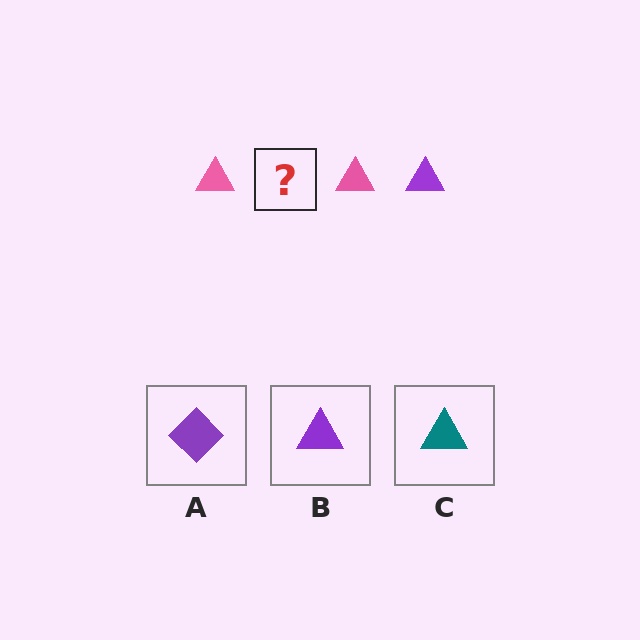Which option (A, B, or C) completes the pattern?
B.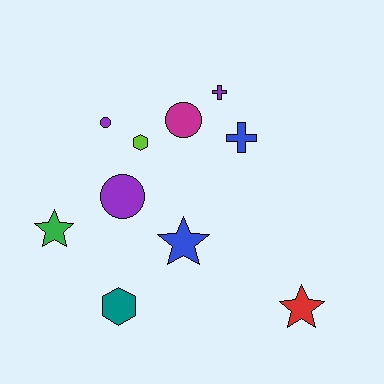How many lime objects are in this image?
There is 1 lime object.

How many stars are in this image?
There are 3 stars.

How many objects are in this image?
There are 10 objects.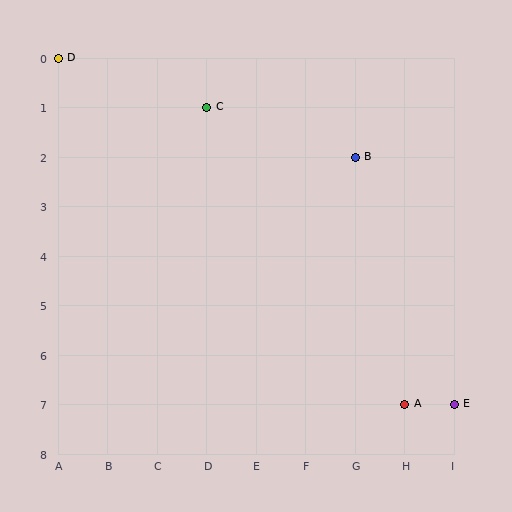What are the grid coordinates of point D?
Point D is at grid coordinates (A, 0).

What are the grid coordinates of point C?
Point C is at grid coordinates (D, 1).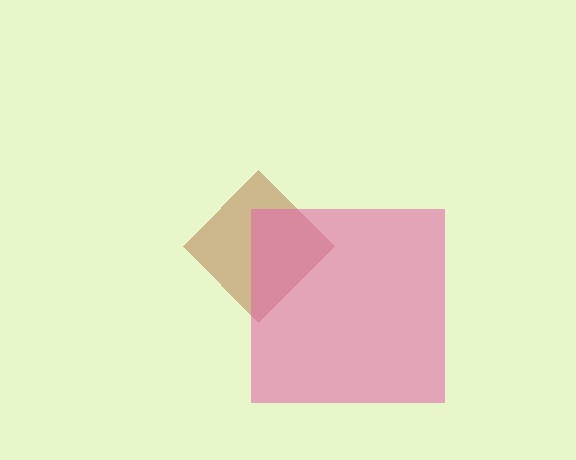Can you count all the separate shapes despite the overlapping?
Yes, there are 2 separate shapes.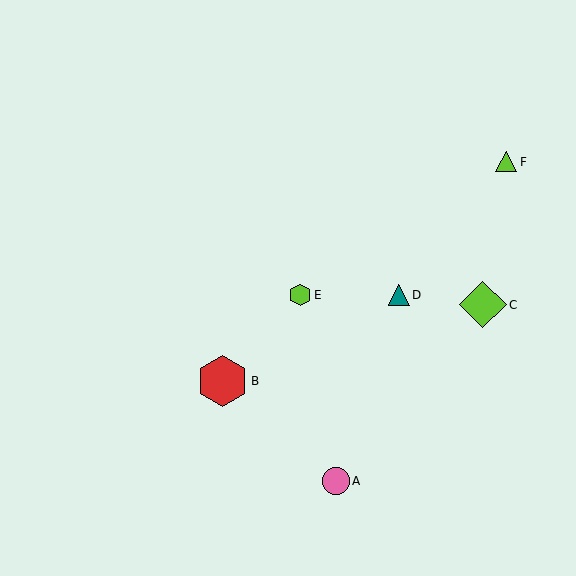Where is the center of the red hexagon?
The center of the red hexagon is at (222, 381).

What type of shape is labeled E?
Shape E is a lime hexagon.